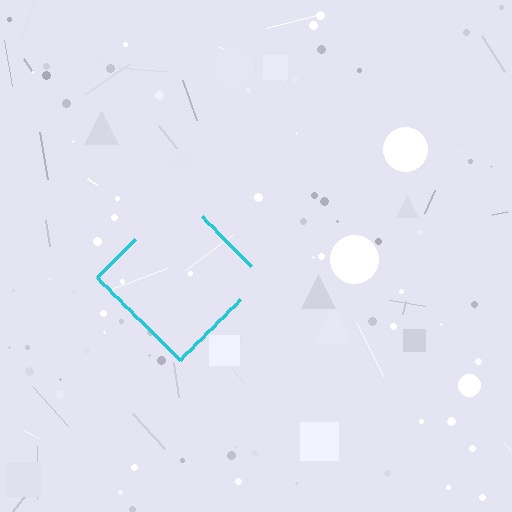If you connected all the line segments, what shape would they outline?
They would outline a diamond.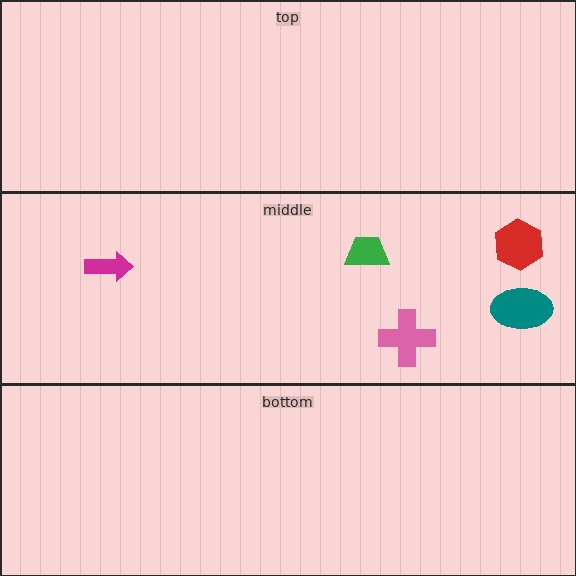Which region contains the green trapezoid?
The middle region.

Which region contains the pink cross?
The middle region.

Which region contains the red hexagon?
The middle region.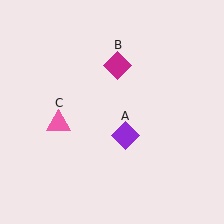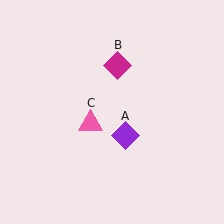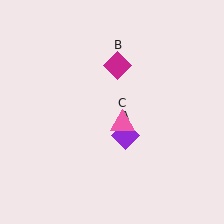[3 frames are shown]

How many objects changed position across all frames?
1 object changed position: pink triangle (object C).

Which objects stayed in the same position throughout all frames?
Purple diamond (object A) and magenta diamond (object B) remained stationary.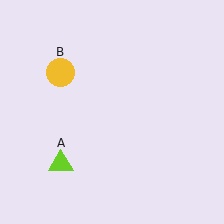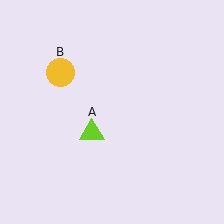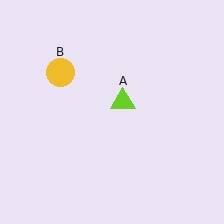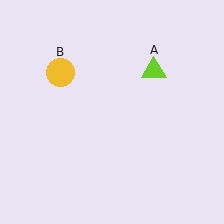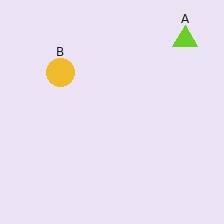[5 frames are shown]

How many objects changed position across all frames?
1 object changed position: lime triangle (object A).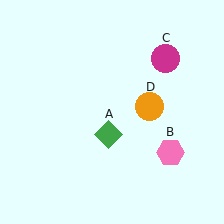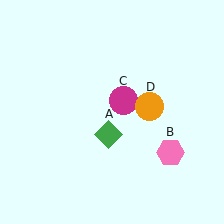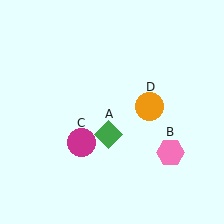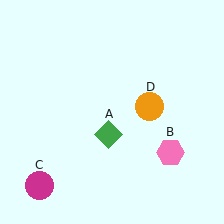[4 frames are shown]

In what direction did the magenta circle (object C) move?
The magenta circle (object C) moved down and to the left.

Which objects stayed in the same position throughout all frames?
Green diamond (object A) and pink hexagon (object B) and orange circle (object D) remained stationary.